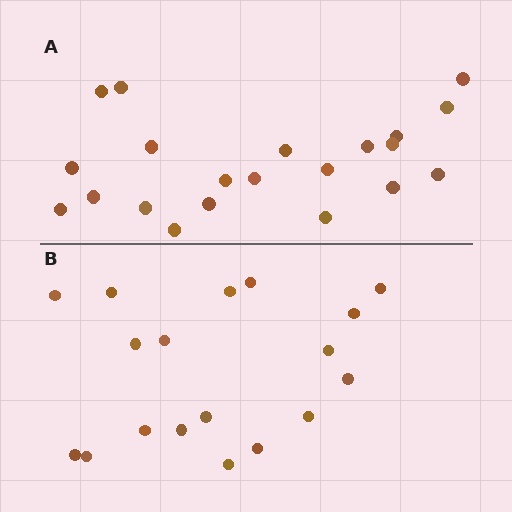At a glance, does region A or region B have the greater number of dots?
Region A (the top region) has more dots.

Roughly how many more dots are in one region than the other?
Region A has just a few more — roughly 2 or 3 more dots than region B.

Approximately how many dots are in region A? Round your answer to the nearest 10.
About 20 dots. (The exact count is 21, which rounds to 20.)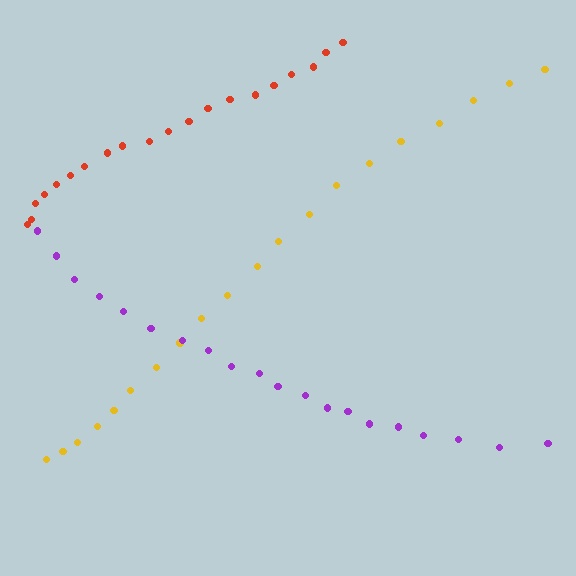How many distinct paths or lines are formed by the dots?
There are 3 distinct paths.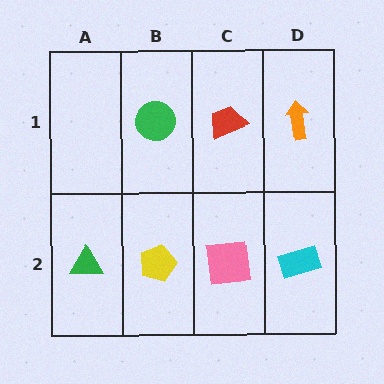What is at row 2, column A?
A green triangle.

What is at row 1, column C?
A red trapezoid.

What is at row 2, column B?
A yellow pentagon.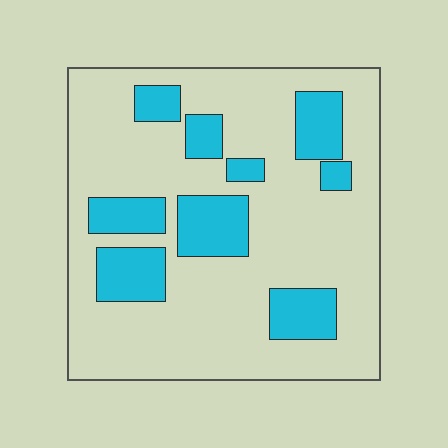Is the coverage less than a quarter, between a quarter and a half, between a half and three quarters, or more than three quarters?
Less than a quarter.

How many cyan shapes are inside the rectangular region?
9.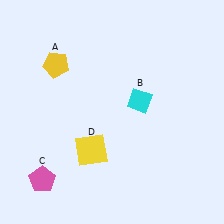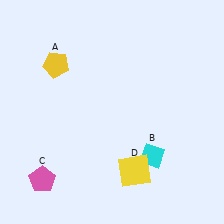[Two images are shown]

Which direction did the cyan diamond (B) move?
The cyan diamond (B) moved down.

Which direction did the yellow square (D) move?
The yellow square (D) moved right.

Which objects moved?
The objects that moved are: the cyan diamond (B), the yellow square (D).